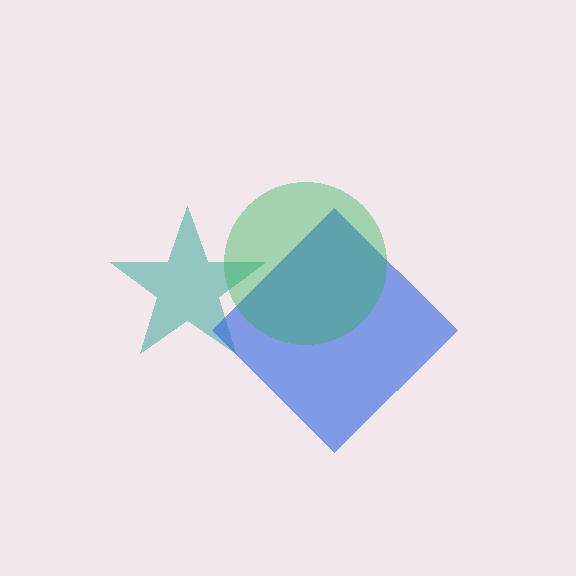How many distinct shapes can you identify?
There are 3 distinct shapes: a teal star, a blue diamond, a green circle.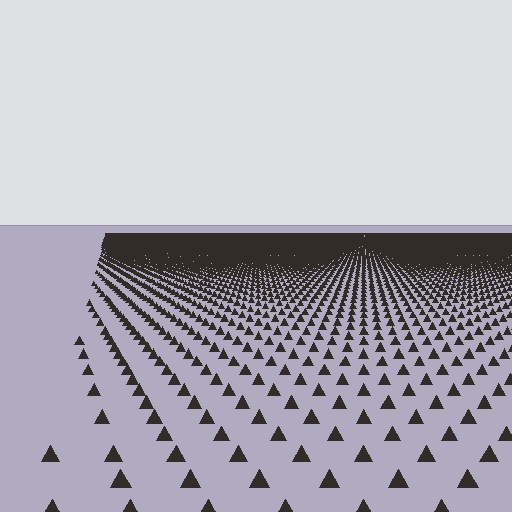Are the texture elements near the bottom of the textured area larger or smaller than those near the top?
Larger. Near the bottom, elements are closer to the viewer and appear at a bigger on-screen size.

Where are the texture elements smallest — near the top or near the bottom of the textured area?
Near the top.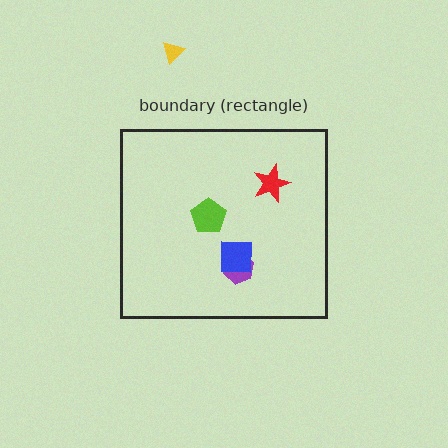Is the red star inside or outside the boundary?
Inside.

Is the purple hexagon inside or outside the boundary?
Inside.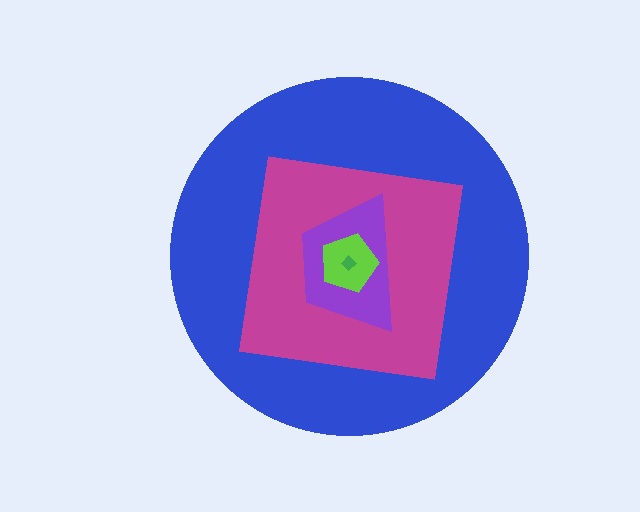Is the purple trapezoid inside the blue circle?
Yes.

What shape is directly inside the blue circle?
The magenta square.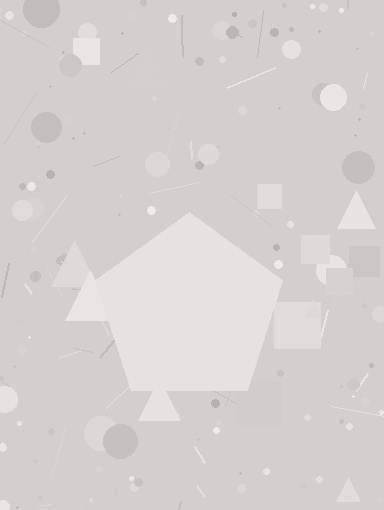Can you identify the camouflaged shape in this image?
The camouflaged shape is a pentagon.